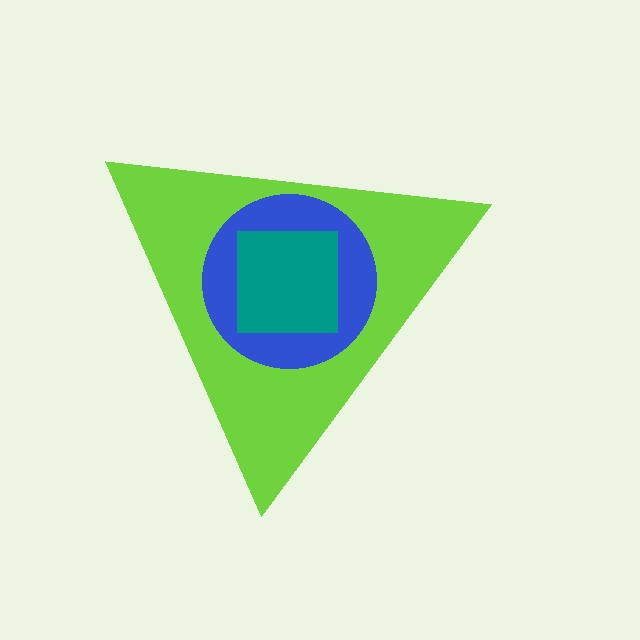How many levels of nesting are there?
3.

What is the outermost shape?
The lime triangle.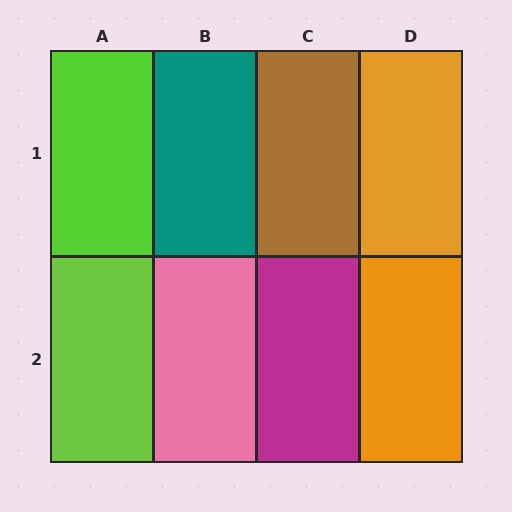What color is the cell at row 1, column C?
Brown.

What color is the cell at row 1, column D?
Orange.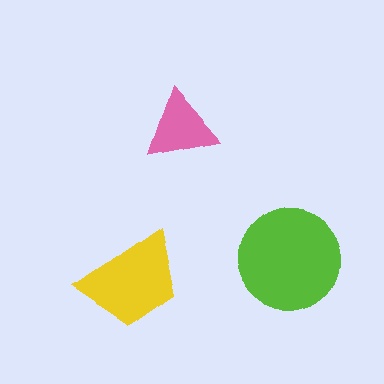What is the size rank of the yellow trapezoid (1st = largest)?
2nd.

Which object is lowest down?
The yellow trapezoid is bottommost.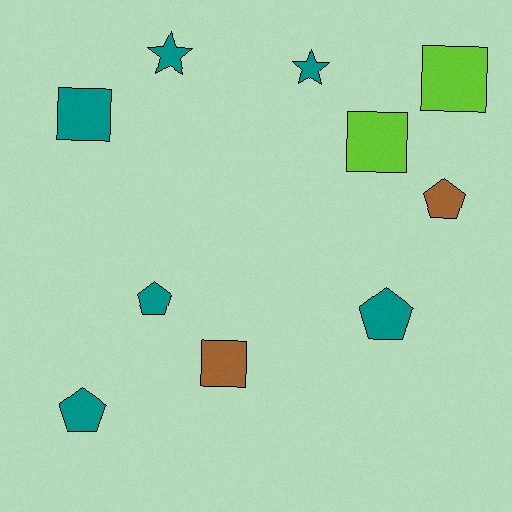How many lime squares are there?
There are 2 lime squares.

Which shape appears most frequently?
Pentagon, with 4 objects.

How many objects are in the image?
There are 10 objects.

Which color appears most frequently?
Teal, with 6 objects.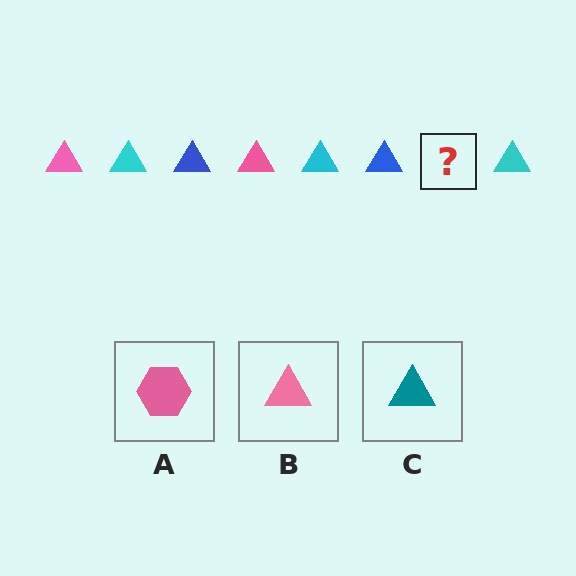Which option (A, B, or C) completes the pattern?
B.